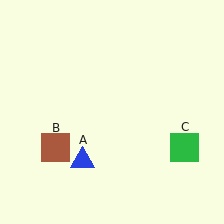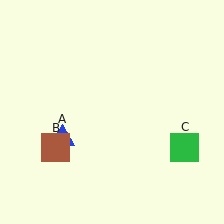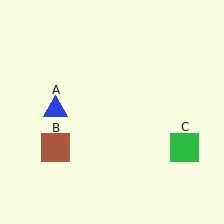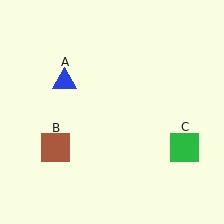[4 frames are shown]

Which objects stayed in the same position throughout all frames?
Brown square (object B) and green square (object C) remained stationary.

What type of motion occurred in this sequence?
The blue triangle (object A) rotated clockwise around the center of the scene.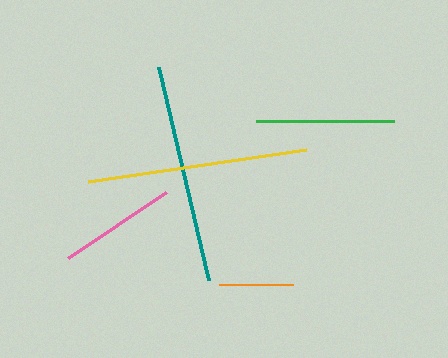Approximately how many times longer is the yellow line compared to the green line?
The yellow line is approximately 1.6 times the length of the green line.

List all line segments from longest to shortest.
From longest to shortest: yellow, teal, green, pink, orange.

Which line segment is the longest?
The yellow line is the longest at approximately 221 pixels.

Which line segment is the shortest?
The orange line is the shortest at approximately 74 pixels.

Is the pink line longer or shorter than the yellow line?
The yellow line is longer than the pink line.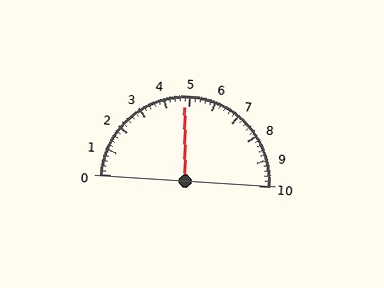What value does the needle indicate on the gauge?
The needle indicates approximately 4.8.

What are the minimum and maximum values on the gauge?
The gauge ranges from 0 to 10.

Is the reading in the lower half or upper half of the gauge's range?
The reading is in the lower half of the range (0 to 10).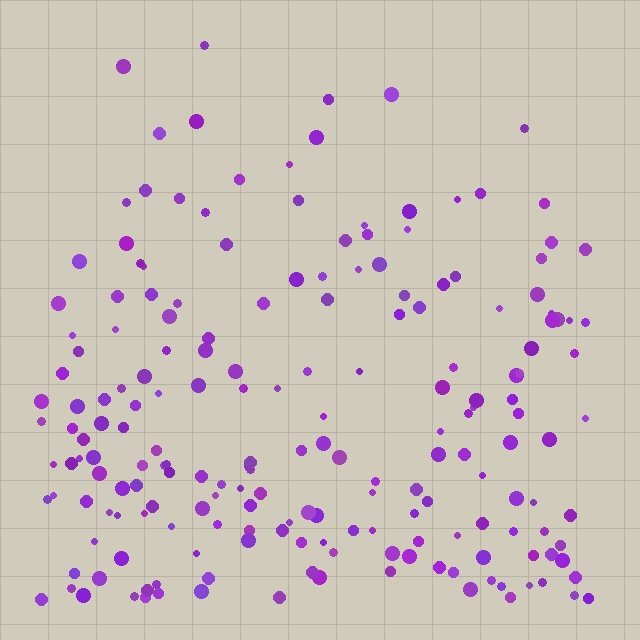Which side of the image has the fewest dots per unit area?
The top.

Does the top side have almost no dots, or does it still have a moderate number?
Still a moderate number, just noticeably fewer than the bottom.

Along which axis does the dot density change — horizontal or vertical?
Vertical.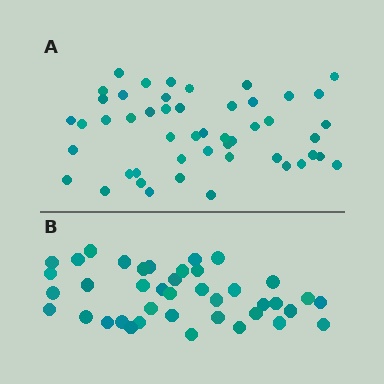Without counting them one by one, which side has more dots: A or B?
Region A (the top region) has more dots.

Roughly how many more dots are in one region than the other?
Region A has roughly 8 or so more dots than region B.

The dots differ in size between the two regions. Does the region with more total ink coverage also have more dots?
No. Region B has more total ink coverage because its dots are larger, but region A actually contains more individual dots. Total area can be misleading — the number of items is what matters here.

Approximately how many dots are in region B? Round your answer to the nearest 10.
About 40 dots.